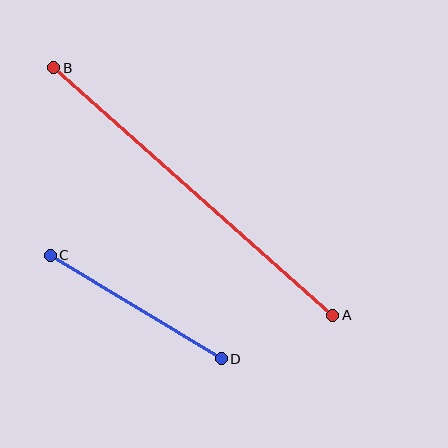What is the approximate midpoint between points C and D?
The midpoint is at approximately (136, 307) pixels.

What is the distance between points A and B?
The distance is approximately 373 pixels.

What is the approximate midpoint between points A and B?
The midpoint is at approximately (193, 192) pixels.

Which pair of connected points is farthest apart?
Points A and B are farthest apart.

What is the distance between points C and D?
The distance is approximately 200 pixels.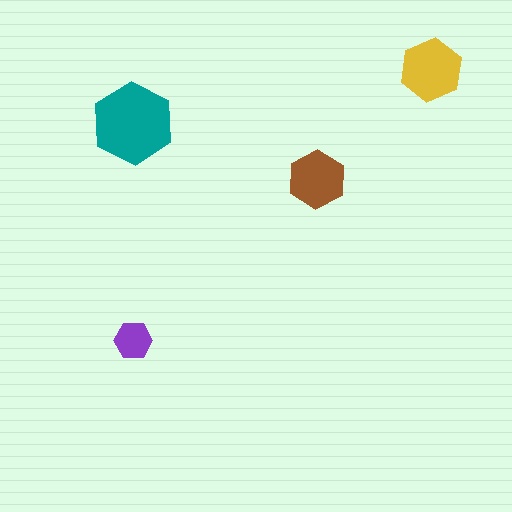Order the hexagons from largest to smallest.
the teal one, the yellow one, the brown one, the purple one.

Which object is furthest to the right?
The yellow hexagon is rightmost.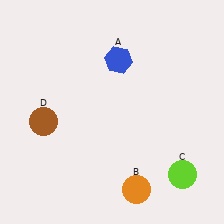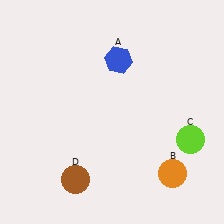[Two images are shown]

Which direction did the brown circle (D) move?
The brown circle (D) moved down.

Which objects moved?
The objects that moved are: the orange circle (B), the lime circle (C), the brown circle (D).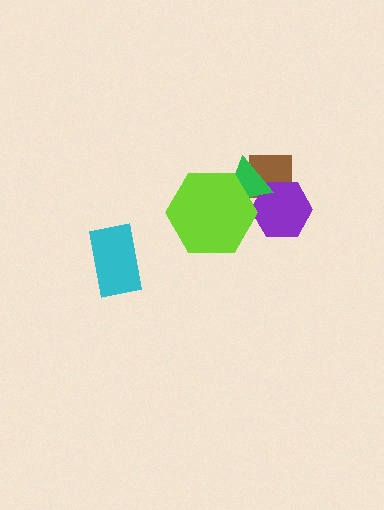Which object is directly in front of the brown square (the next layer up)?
The purple hexagon is directly in front of the brown square.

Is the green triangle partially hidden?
Yes, it is partially covered by another shape.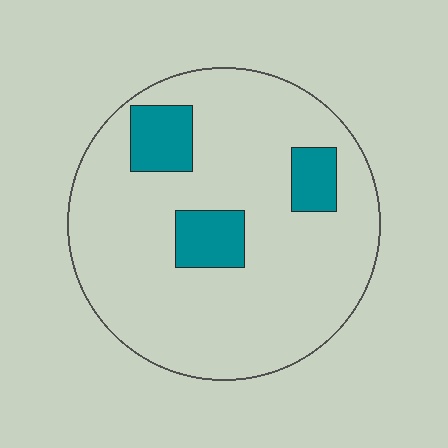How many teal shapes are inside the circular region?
3.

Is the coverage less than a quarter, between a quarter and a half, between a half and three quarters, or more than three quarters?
Less than a quarter.